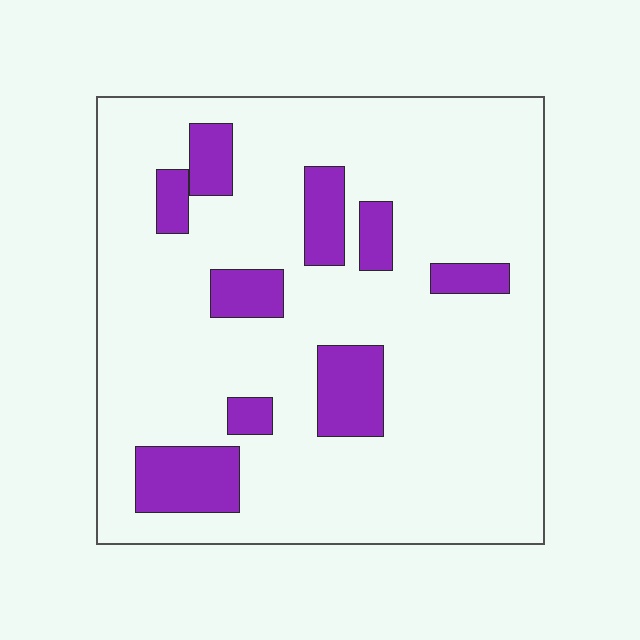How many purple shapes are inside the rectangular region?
9.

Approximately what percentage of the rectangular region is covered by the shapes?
Approximately 15%.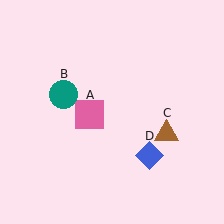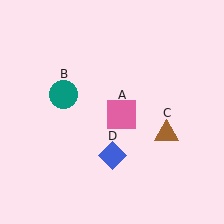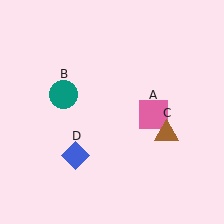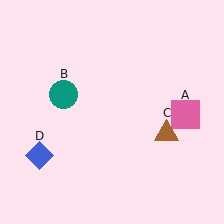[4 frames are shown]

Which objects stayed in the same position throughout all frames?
Teal circle (object B) and brown triangle (object C) remained stationary.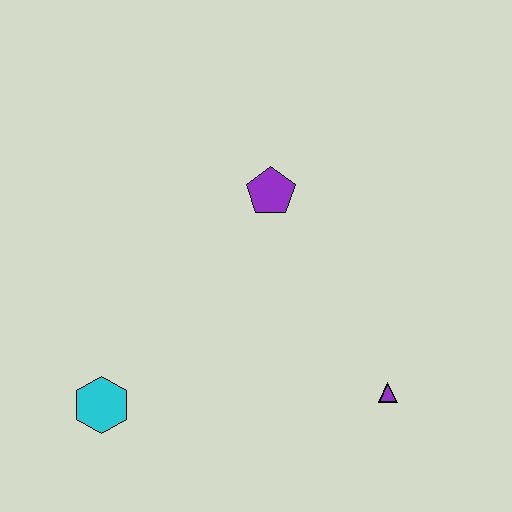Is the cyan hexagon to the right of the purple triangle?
No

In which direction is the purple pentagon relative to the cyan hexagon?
The purple pentagon is above the cyan hexagon.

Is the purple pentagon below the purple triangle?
No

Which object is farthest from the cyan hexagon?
The purple triangle is farthest from the cyan hexagon.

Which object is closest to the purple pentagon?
The purple triangle is closest to the purple pentagon.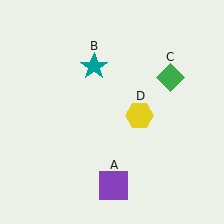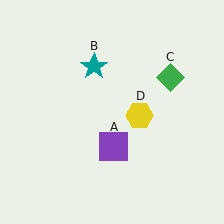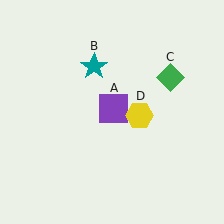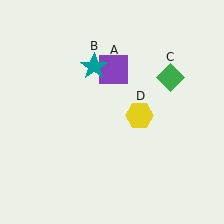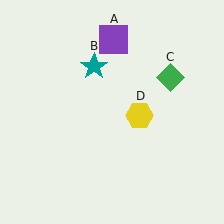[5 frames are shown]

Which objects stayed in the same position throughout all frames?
Teal star (object B) and green diamond (object C) and yellow hexagon (object D) remained stationary.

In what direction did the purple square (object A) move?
The purple square (object A) moved up.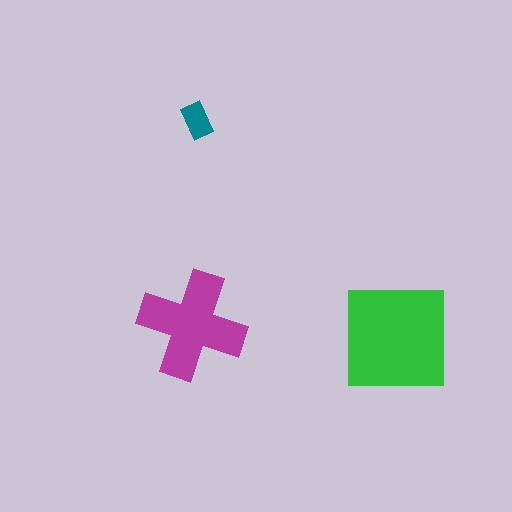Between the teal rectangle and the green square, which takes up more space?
The green square.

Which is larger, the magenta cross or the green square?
The green square.